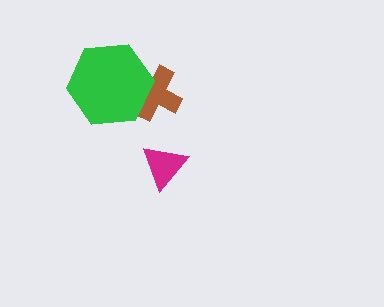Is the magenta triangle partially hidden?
No, no other shape covers it.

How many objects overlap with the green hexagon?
1 object overlaps with the green hexagon.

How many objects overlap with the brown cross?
1 object overlaps with the brown cross.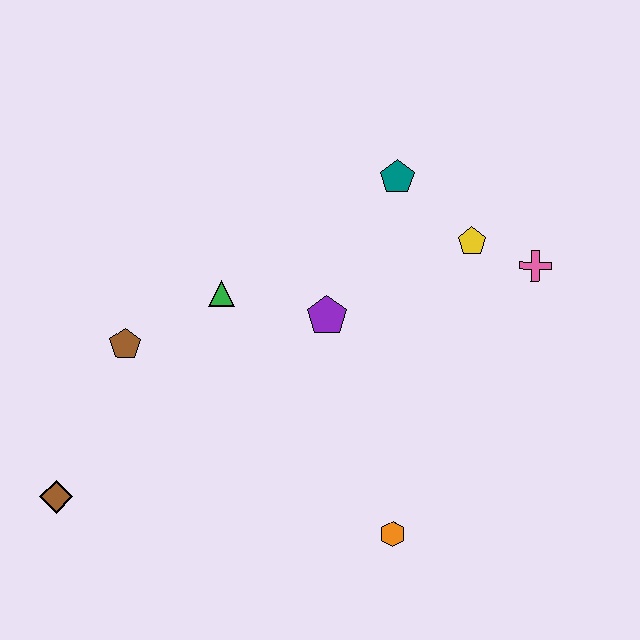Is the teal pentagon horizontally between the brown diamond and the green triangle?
No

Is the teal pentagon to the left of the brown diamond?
No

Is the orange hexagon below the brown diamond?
Yes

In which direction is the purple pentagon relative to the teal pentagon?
The purple pentagon is below the teal pentagon.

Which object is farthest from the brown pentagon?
The pink cross is farthest from the brown pentagon.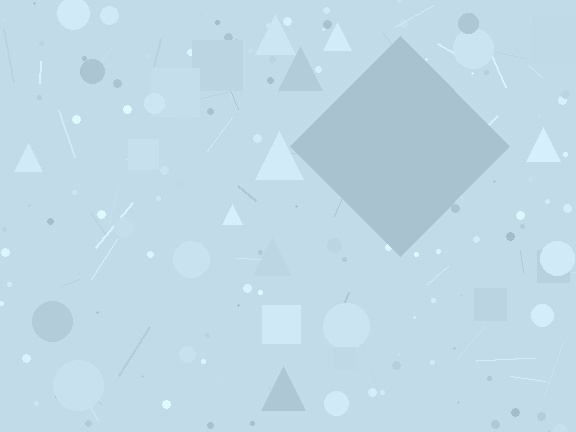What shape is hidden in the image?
A diamond is hidden in the image.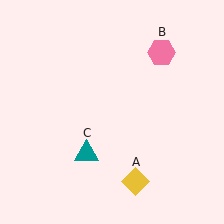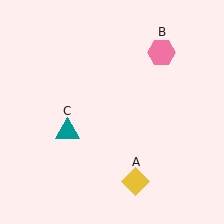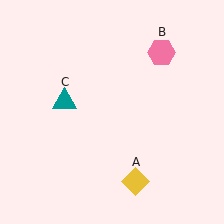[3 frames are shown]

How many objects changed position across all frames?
1 object changed position: teal triangle (object C).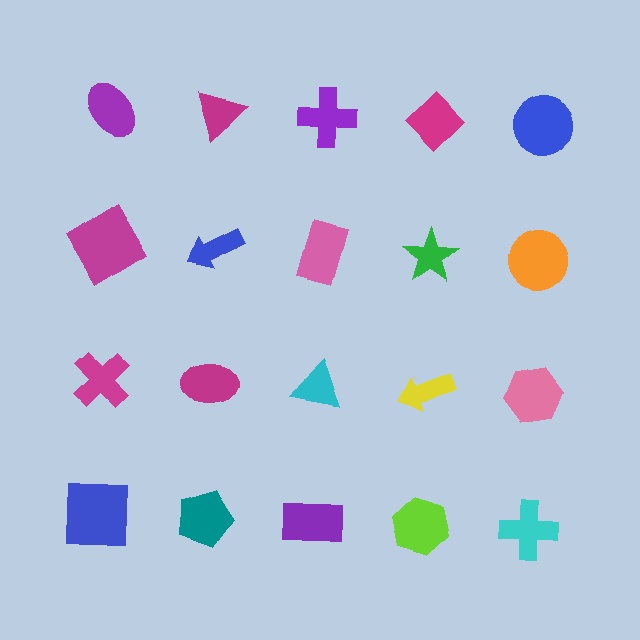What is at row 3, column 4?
A yellow arrow.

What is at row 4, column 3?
A purple rectangle.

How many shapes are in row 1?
5 shapes.